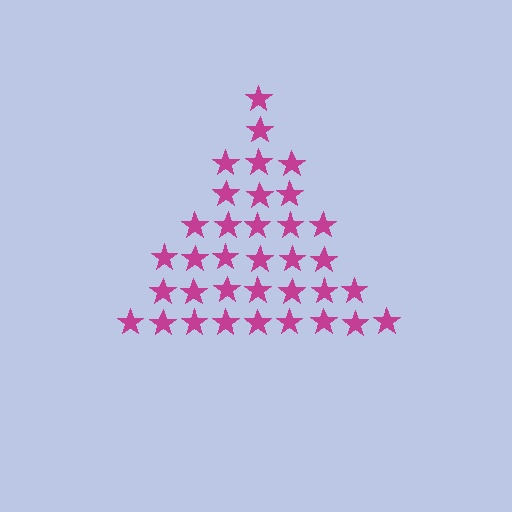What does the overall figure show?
The overall figure shows a triangle.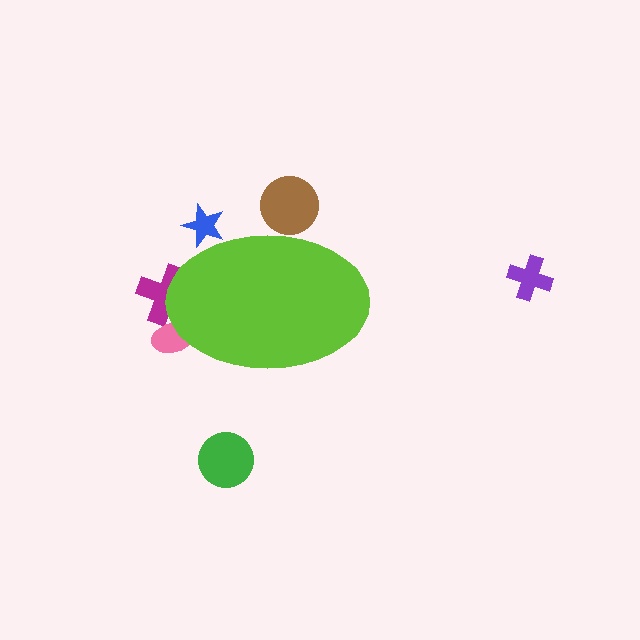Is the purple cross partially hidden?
No, the purple cross is fully visible.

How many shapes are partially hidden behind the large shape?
4 shapes are partially hidden.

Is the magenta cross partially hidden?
Yes, the magenta cross is partially hidden behind the lime ellipse.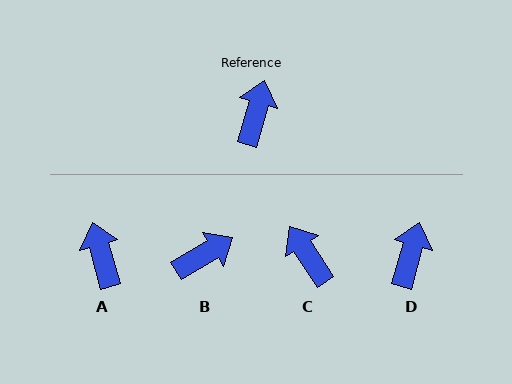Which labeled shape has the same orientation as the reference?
D.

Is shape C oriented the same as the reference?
No, it is off by about 49 degrees.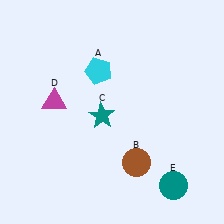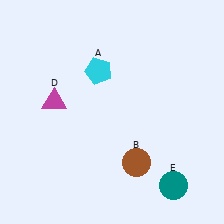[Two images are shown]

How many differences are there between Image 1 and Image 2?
There is 1 difference between the two images.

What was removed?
The teal star (C) was removed in Image 2.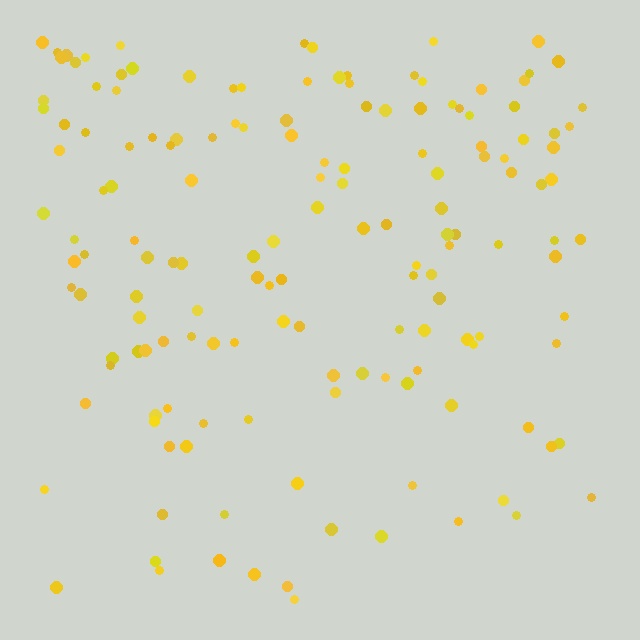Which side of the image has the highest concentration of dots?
The top.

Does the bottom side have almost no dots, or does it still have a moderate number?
Still a moderate number, just noticeably fewer than the top.